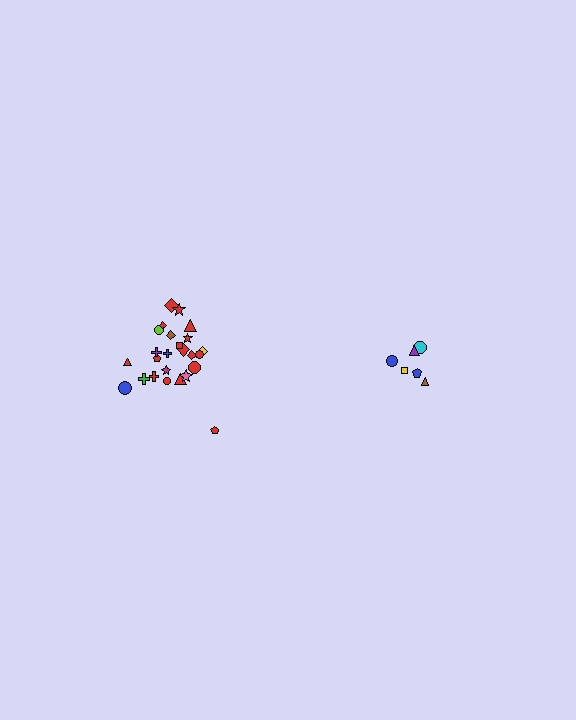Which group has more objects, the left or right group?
The left group.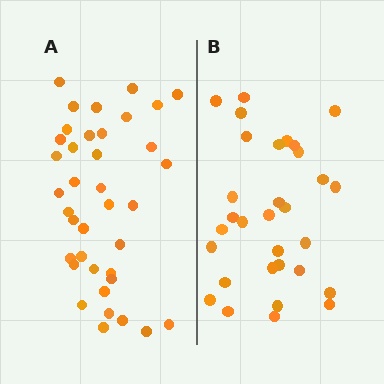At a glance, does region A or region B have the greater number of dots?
Region A (the left region) has more dots.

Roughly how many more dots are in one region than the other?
Region A has roughly 8 or so more dots than region B.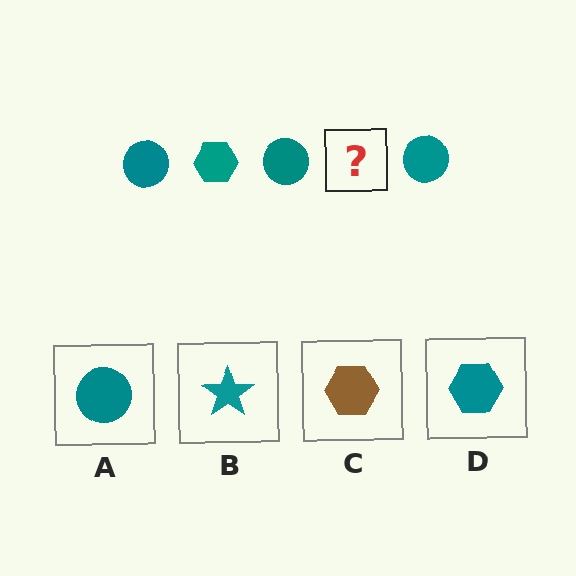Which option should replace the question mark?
Option D.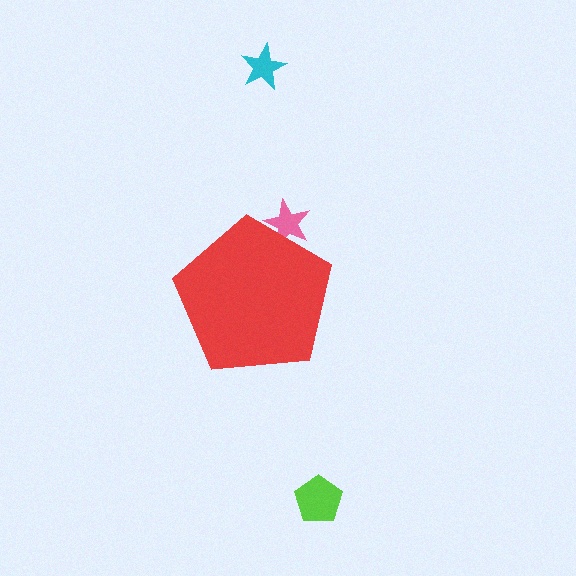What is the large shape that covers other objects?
A red pentagon.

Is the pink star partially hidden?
Yes, the pink star is partially hidden behind the red pentagon.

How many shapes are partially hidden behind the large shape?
1 shape is partially hidden.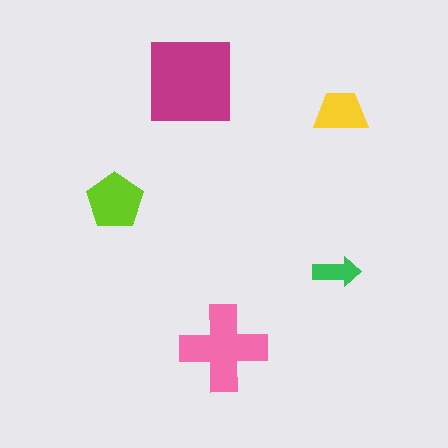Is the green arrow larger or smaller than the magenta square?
Smaller.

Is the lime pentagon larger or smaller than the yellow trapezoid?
Larger.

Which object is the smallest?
The green arrow.